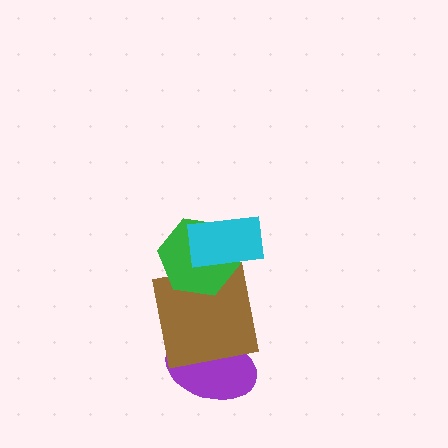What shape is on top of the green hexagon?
The cyan rectangle is on top of the green hexagon.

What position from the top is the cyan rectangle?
The cyan rectangle is 1st from the top.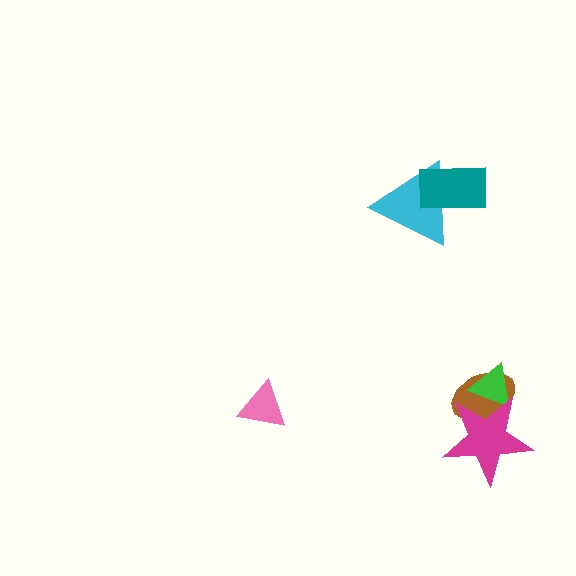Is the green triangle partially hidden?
Yes, it is partially covered by another shape.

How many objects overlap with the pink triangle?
0 objects overlap with the pink triangle.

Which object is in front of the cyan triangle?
The teal rectangle is in front of the cyan triangle.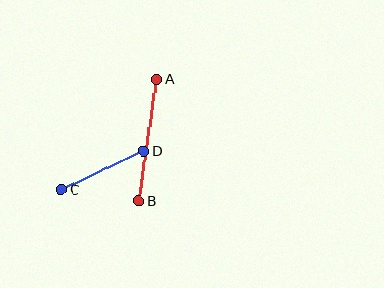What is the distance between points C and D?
The distance is approximately 91 pixels.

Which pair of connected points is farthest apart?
Points A and B are farthest apart.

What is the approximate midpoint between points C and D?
The midpoint is at approximately (102, 170) pixels.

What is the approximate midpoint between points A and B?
The midpoint is at approximately (148, 140) pixels.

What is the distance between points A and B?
The distance is approximately 123 pixels.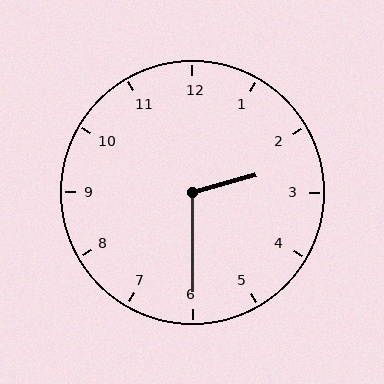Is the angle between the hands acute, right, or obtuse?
It is obtuse.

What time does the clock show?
2:30.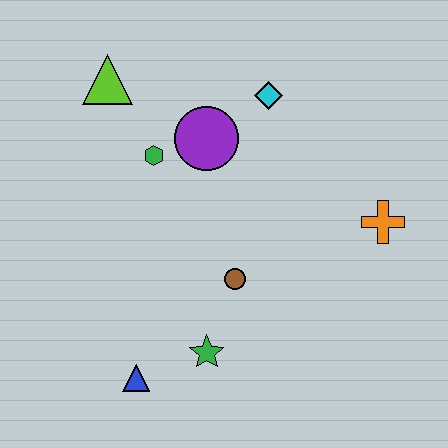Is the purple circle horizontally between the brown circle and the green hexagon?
Yes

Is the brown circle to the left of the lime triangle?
No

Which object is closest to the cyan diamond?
The purple circle is closest to the cyan diamond.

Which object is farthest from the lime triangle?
The orange cross is farthest from the lime triangle.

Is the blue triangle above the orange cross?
No